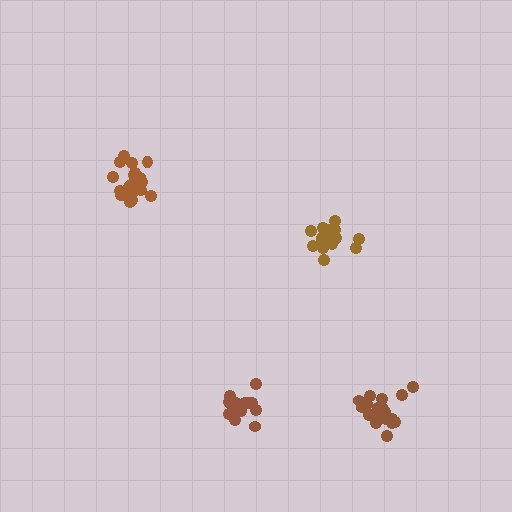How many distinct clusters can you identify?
There are 4 distinct clusters.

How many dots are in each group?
Group 1: 15 dots, Group 2: 21 dots, Group 3: 18 dots, Group 4: 20 dots (74 total).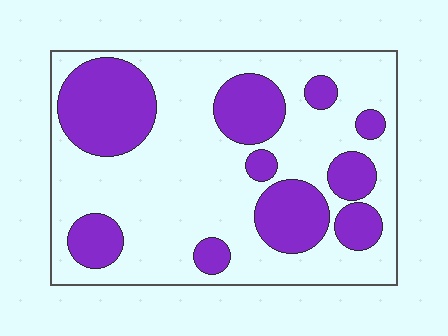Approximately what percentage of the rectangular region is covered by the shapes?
Approximately 30%.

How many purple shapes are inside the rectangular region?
10.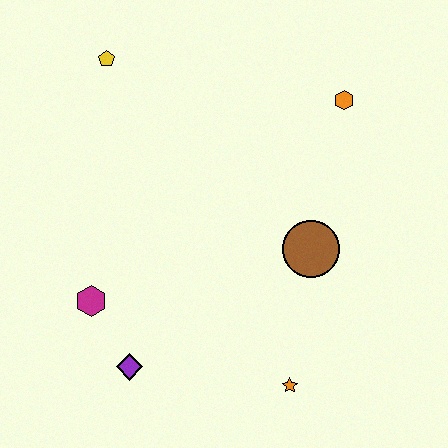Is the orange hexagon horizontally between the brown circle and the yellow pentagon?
No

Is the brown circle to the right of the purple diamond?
Yes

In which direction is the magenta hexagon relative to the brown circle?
The magenta hexagon is to the left of the brown circle.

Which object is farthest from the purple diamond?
The orange hexagon is farthest from the purple diamond.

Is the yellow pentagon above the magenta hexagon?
Yes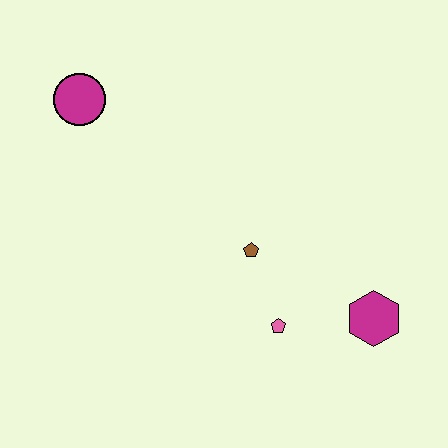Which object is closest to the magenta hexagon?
The pink pentagon is closest to the magenta hexagon.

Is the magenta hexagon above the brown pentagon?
No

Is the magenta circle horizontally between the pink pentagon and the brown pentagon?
No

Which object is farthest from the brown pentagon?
The magenta circle is farthest from the brown pentagon.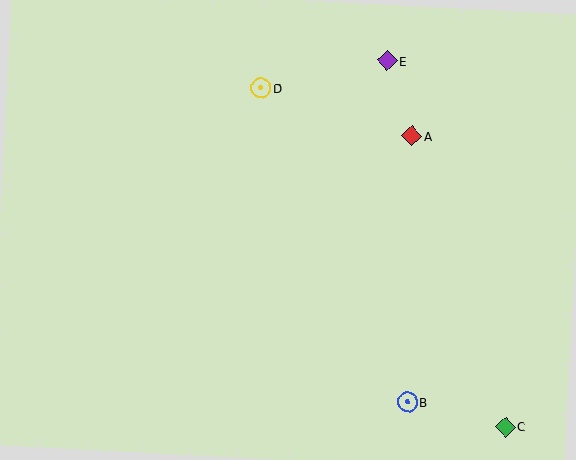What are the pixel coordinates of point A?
Point A is at (412, 136).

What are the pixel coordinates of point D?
Point D is at (261, 88).